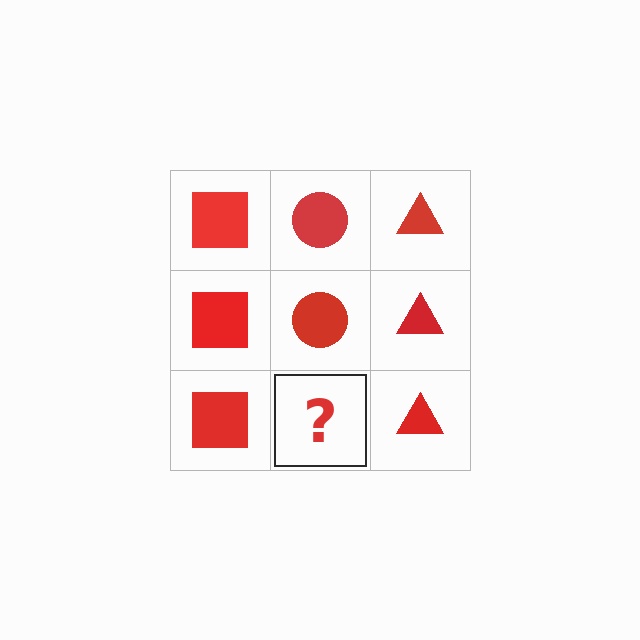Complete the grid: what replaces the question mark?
The question mark should be replaced with a red circle.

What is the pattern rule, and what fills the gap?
The rule is that each column has a consistent shape. The gap should be filled with a red circle.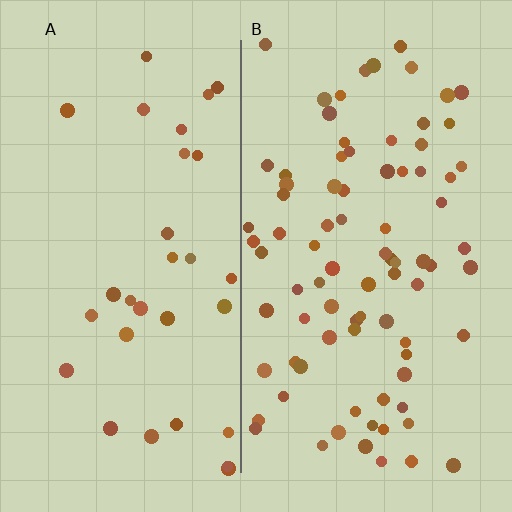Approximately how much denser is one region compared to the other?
Approximately 2.7× — region B over region A.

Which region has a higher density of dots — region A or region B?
B (the right).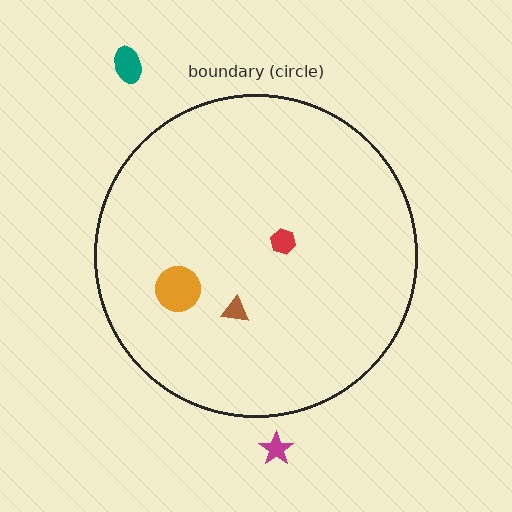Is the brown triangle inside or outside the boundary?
Inside.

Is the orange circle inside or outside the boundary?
Inside.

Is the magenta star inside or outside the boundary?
Outside.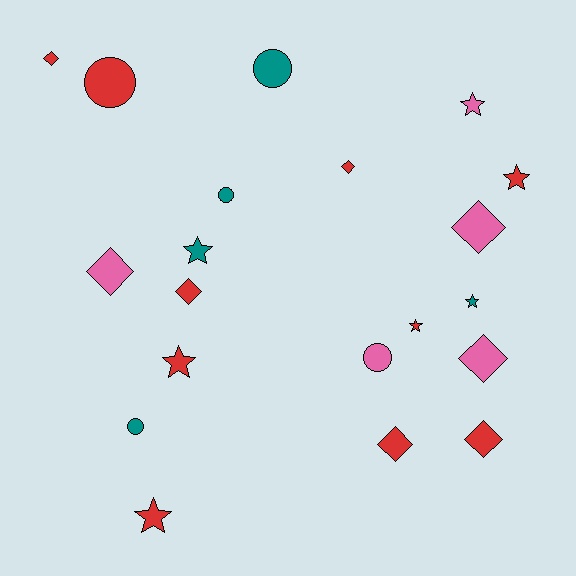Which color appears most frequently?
Red, with 10 objects.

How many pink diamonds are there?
There are 3 pink diamonds.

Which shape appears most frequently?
Diamond, with 8 objects.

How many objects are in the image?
There are 20 objects.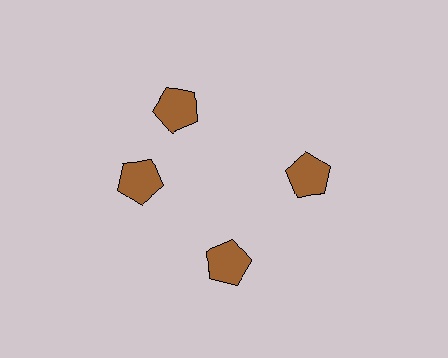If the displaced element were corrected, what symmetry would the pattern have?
It would have 4-fold rotational symmetry — the pattern would map onto itself every 90 degrees.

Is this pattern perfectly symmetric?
No. The 4 brown pentagons are arranged in a ring, but one element near the 12 o'clock position is rotated out of alignment along the ring, breaking the 4-fold rotational symmetry.